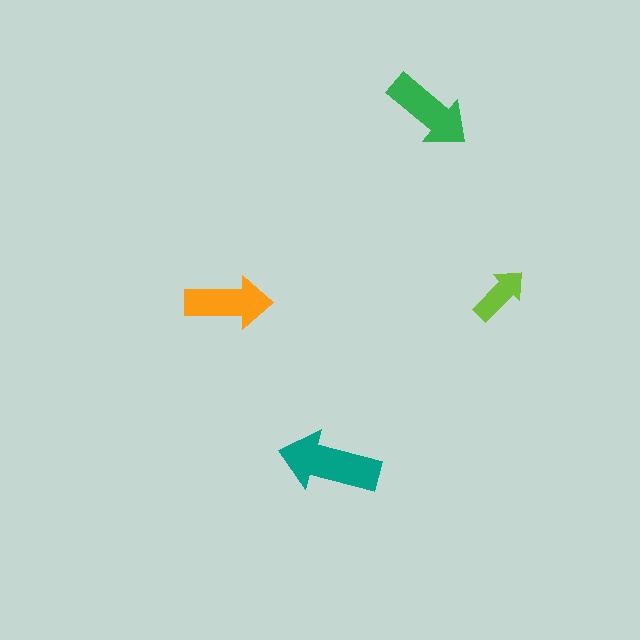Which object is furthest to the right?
The lime arrow is rightmost.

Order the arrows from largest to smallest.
the teal one, the green one, the orange one, the lime one.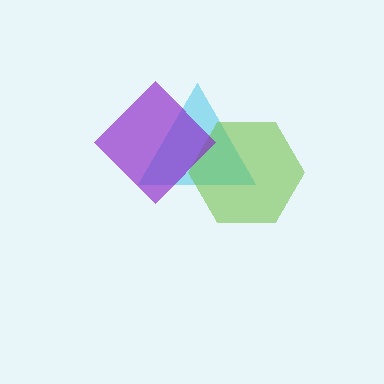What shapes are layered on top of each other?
The layered shapes are: a cyan triangle, a lime hexagon, a purple diamond.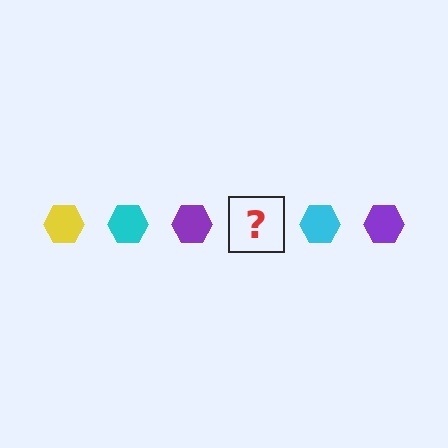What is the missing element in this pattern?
The missing element is a yellow hexagon.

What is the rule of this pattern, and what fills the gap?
The rule is that the pattern cycles through yellow, cyan, purple hexagons. The gap should be filled with a yellow hexagon.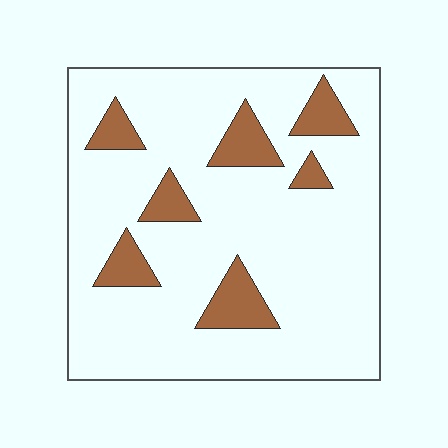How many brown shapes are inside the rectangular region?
7.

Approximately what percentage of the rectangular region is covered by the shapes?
Approximately 15%.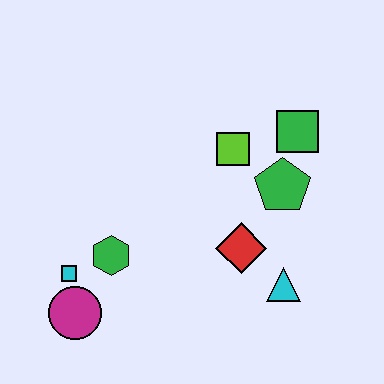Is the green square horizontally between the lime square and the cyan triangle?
No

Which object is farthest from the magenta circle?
The green square is farthest from the magenta circle.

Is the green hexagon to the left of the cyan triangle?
Yes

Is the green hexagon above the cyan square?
Yes